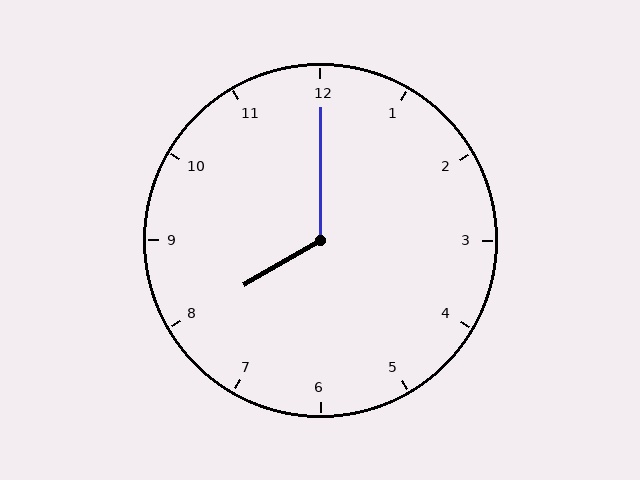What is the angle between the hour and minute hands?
Approximately 120 degrees.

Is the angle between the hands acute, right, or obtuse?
It is obtuse.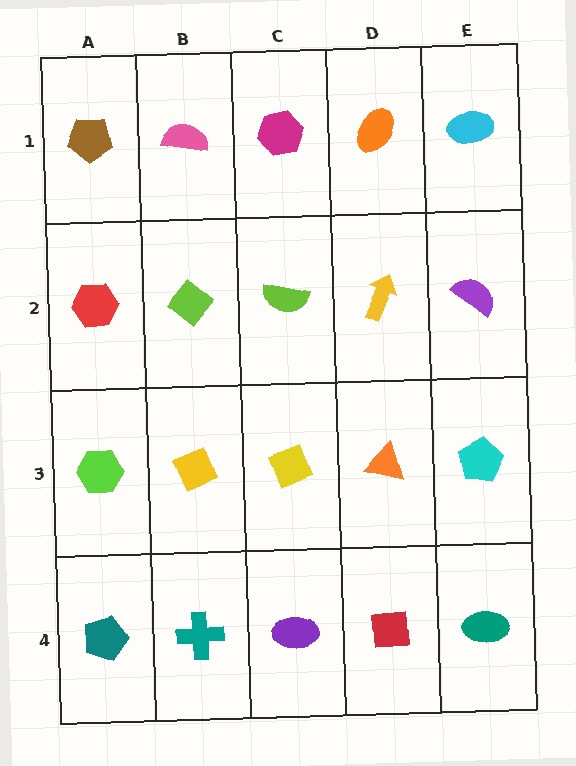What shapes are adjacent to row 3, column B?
A lime diamond (row 2, column B), a teal cross (row 4, column B), a lime hexagon (row 3, column A), a yellow diamond (row 3, column C).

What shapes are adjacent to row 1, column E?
A purple semicircle (row 2, column E), an orange ellipse (row 1, column D).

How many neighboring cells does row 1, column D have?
3.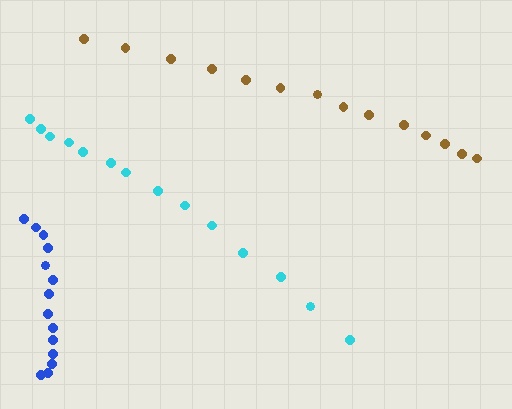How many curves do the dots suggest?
There are 3 distinct paths.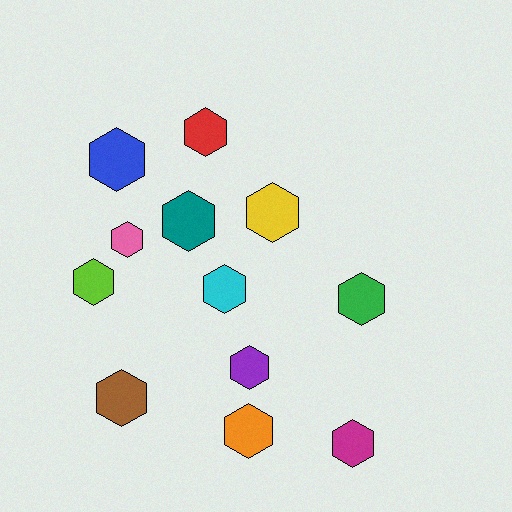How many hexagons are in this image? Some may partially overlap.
There are 12 hexagons.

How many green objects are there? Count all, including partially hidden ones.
There is 1 green object.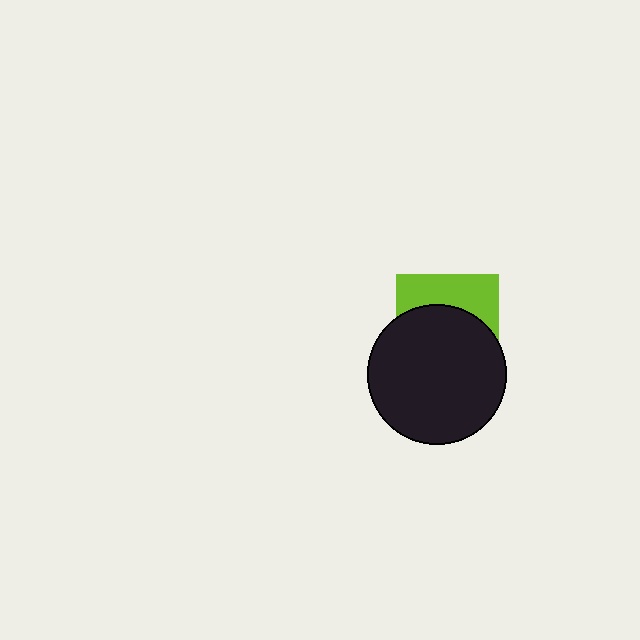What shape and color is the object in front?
The object in front is a black circle.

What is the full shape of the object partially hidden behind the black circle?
The partially hidden object is a lime square.